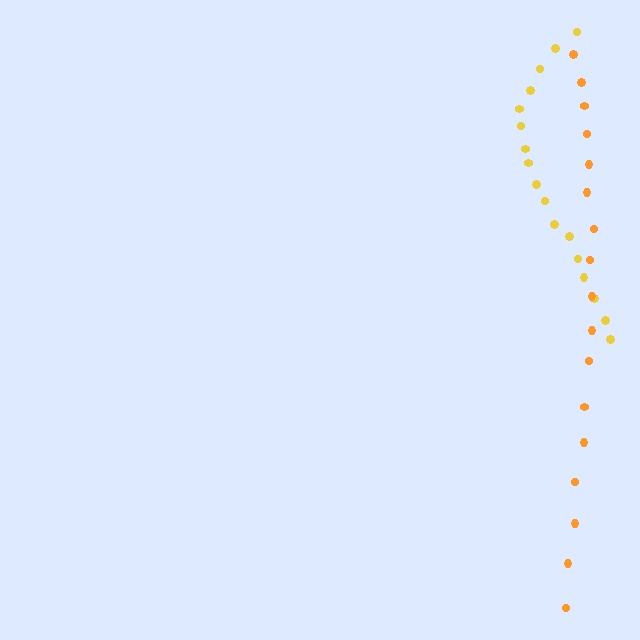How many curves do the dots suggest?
There are 2 distinct paths.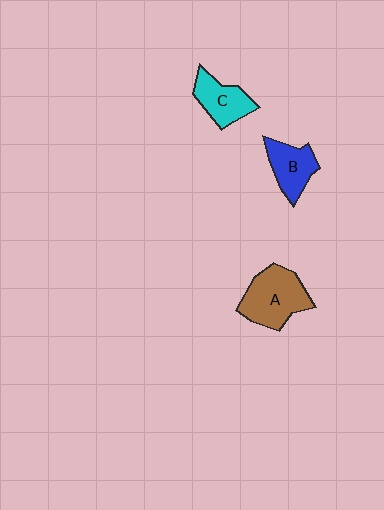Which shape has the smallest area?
Shape B (blue).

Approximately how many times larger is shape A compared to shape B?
Approximately 1.5 times.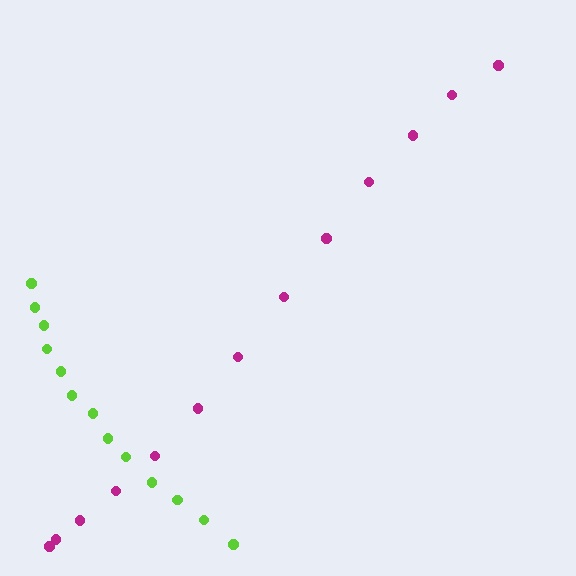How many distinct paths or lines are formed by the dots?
There are 2 distinct paths.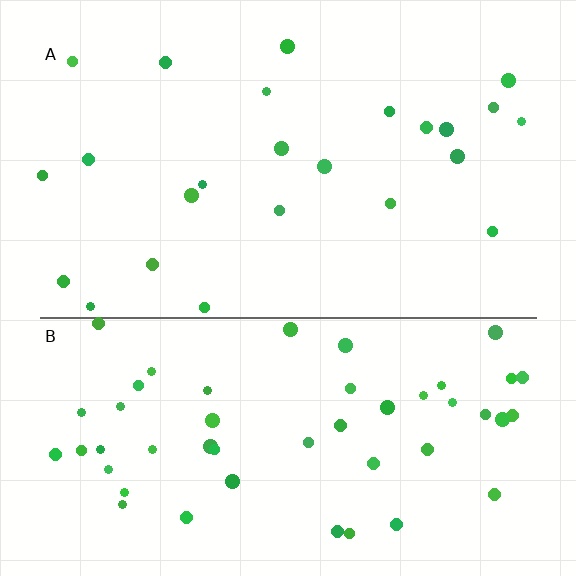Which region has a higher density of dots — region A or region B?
B (the bottom).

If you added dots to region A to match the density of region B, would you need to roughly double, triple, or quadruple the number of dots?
Approximately double.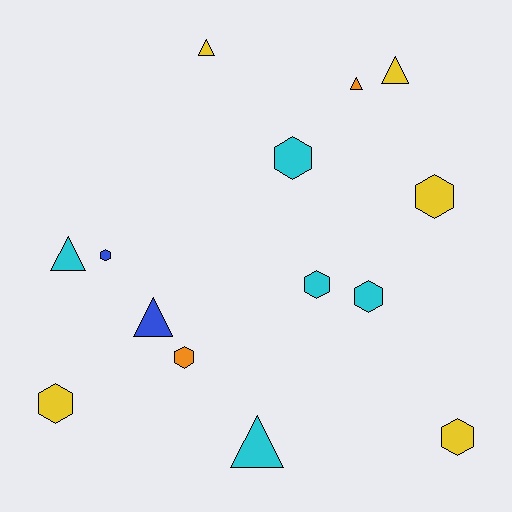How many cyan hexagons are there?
There are 3 cyan hexagons.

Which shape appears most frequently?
Hexagon, with 8 objects.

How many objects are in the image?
There are 14 objects.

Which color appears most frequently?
Yellow, with 5 objects.